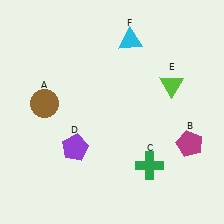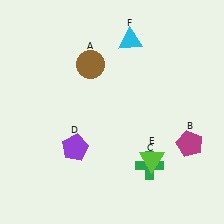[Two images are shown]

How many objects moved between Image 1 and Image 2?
2 objects moved between the two images.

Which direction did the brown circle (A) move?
The brown circle (A) moved right.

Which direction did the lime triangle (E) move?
The lime triangle (E) moved down.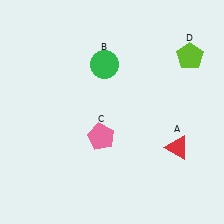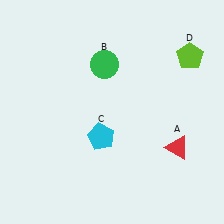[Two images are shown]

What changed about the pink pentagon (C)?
In Image 1, C is pink. In Image 2, it changed to cyan.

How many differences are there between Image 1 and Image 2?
There is 1 difference between the two images.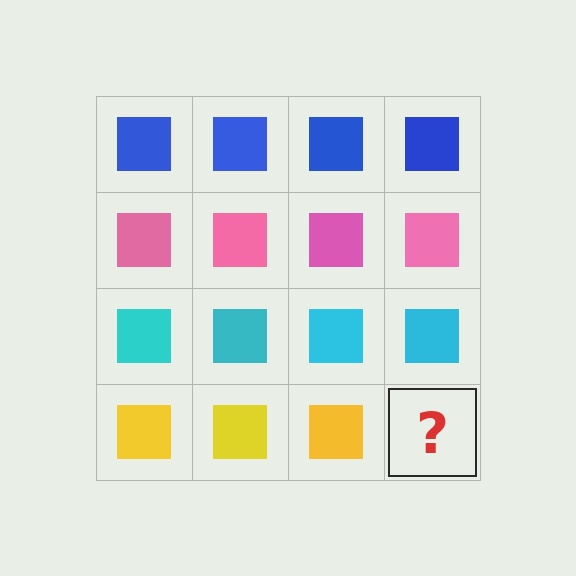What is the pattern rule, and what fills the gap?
The rule is that each row has a consistent color. The gap should be filled with a yellow square.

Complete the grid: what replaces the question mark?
The question mark should be replaced with a yellow square.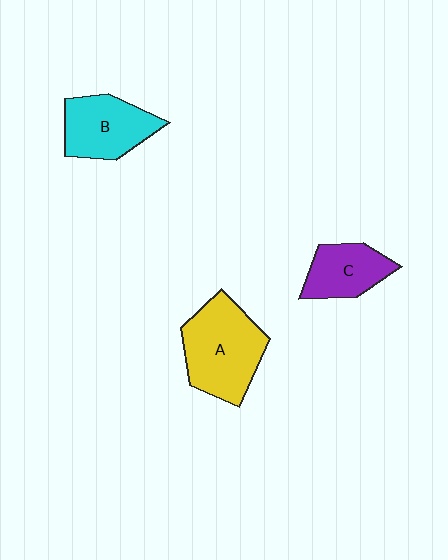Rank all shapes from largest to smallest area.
From largest to smallest: A (yellow), B (cyan), C (purple).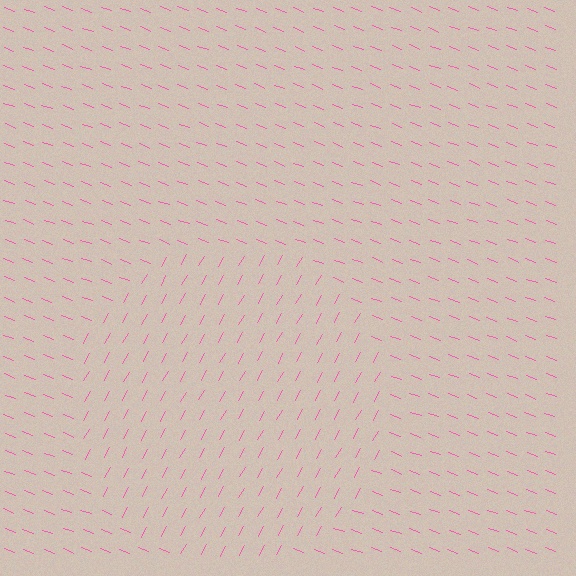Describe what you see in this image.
The image is filled with small pink line segments. A circle region in the image has lines oriented differently from the surrounding lines, creating a visible texture boundary.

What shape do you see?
I see a circle.